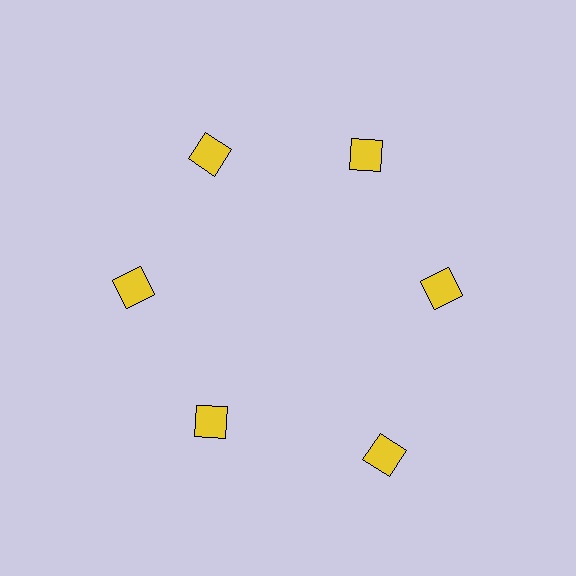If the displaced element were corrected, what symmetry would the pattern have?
It would have 6-fold rotational symmetry — the pattern would map onto itself every 60 degrees.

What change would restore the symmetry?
The symmetry would be restored by moving it inward, back onto the ring so that all 6 squares sit at equal angles and equal distance from the center.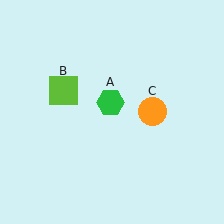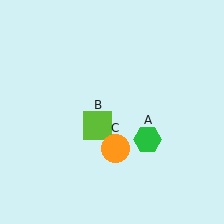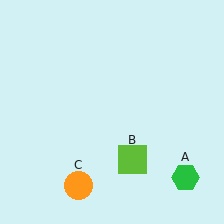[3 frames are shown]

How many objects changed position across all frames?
3 objects changed position: green hexagon (object A), lime square (object B), orange circle (object C).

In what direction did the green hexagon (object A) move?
The green hexagon (object A) moved down and to the right.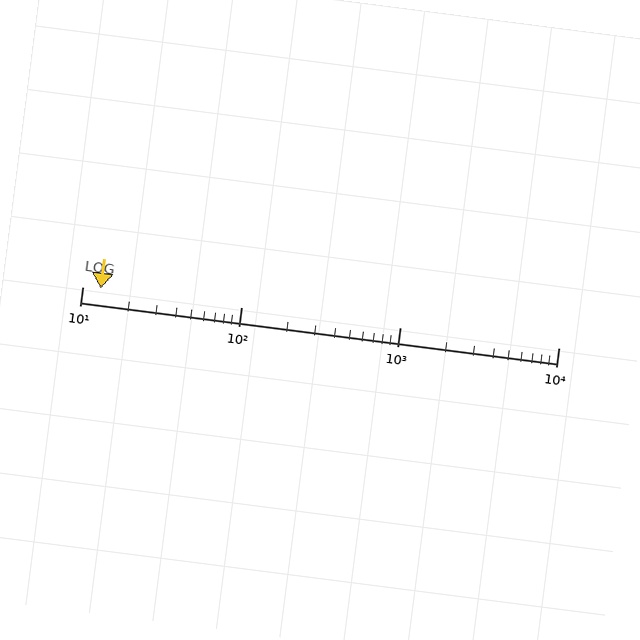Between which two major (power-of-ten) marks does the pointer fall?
The pointer is between 10 and 100.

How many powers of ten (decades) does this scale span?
The scale spans 3 decades, from 10 to 10000.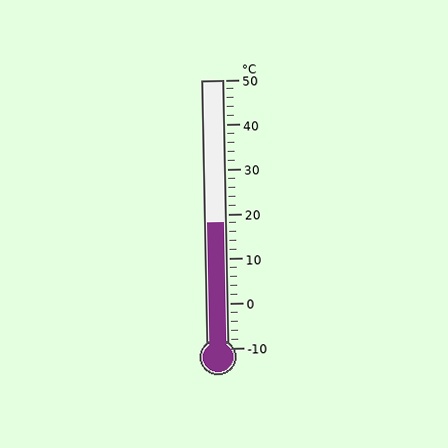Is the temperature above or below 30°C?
The temperature is below 30°C.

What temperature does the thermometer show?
The thermometer shows approximately 18°C.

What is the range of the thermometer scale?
The thermometer scale ranges from -10°C to 50°C.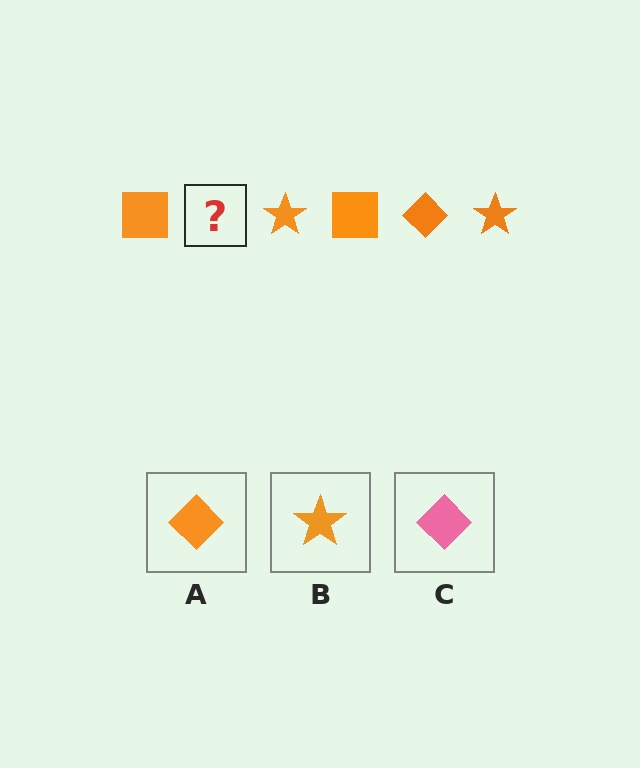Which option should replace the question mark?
Option A.